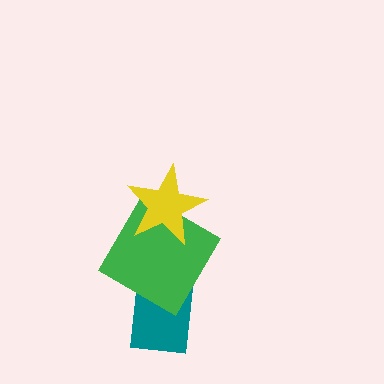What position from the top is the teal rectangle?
The teal rectangle is 3rd from the top.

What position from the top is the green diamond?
The green diamond is 2nd from the top.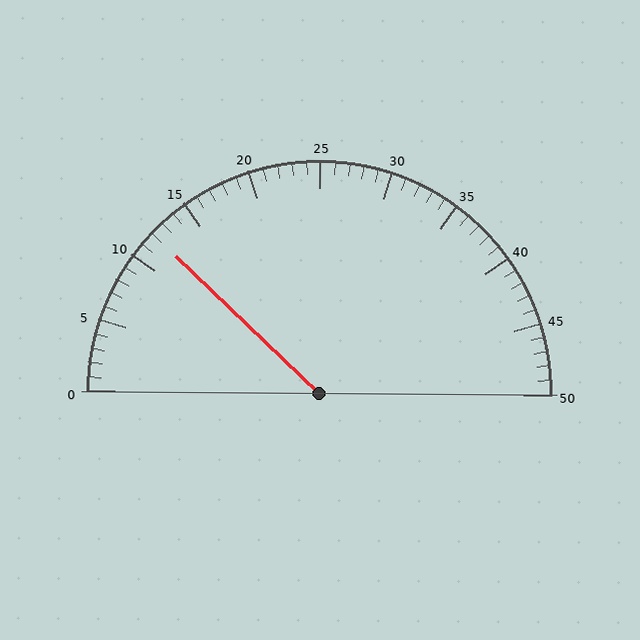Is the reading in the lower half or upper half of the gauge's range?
The reading is in the lower half of the range (0 to 50).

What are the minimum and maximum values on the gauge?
The gauge ranges from 0 to 50.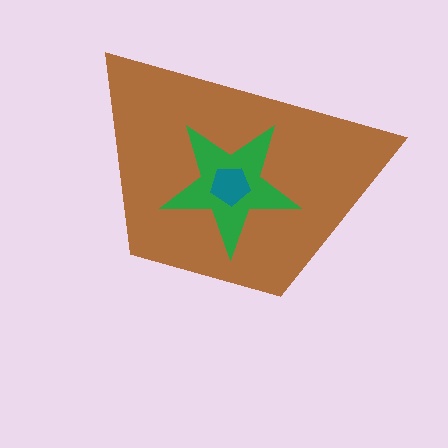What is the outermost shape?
The brown trapezoid.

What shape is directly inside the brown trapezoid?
The green star.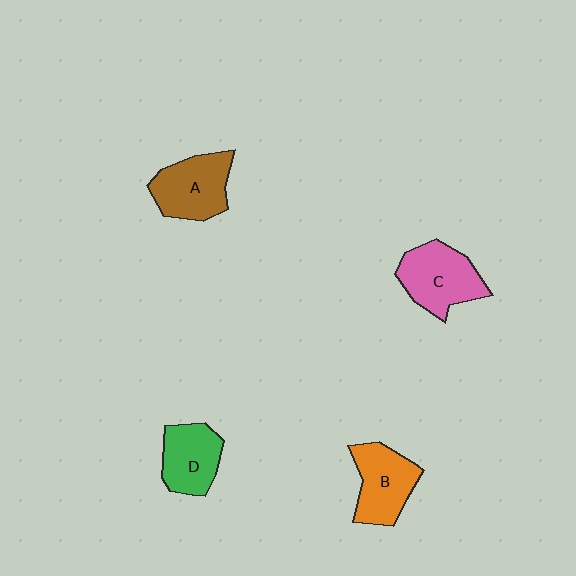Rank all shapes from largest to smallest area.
From largest to smallest: C (pink), A (brown), B (orange), D (green).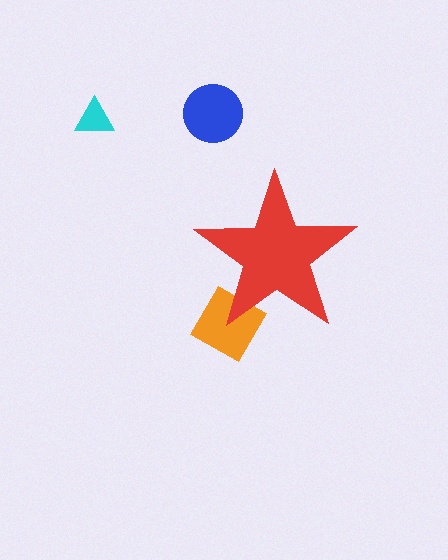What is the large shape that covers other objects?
A red star.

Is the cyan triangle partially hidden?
No, the cyan triangle is fully visible.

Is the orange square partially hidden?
Yes, the orange square is partially hidden behind the red star.